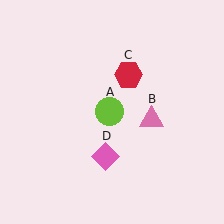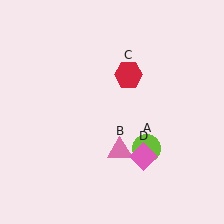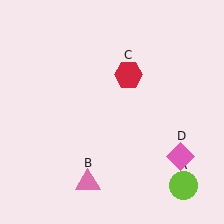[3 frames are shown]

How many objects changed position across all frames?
3 objects changed position: lime circle (object A), pink triangle (object B), pink diamond (object D).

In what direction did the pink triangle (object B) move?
The pink triangle (object B) moved down and to the left.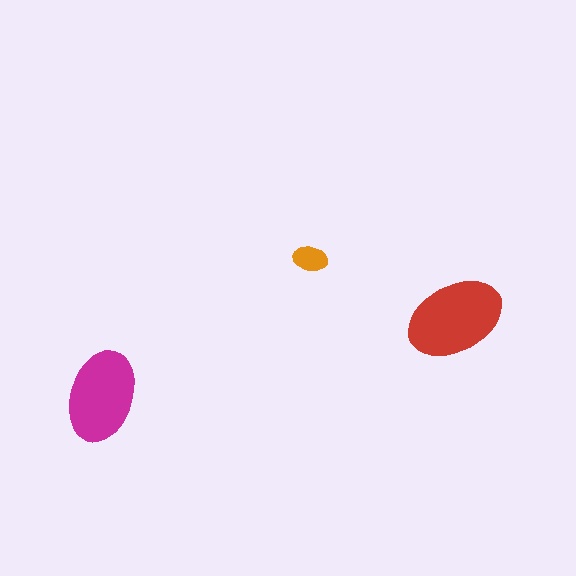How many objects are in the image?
There are 3 objects in the image.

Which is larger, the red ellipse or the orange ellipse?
The red one.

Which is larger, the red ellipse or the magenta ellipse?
The red one.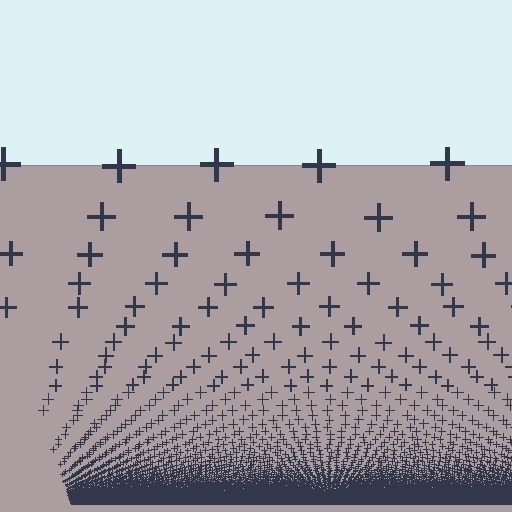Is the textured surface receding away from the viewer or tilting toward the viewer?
The surface appears to tilt toward the viewer. Texture elements get larger and sparser toward the top.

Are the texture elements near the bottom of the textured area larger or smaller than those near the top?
Smaller. The gradient is inverted — elements near the bottom are smaller and denser.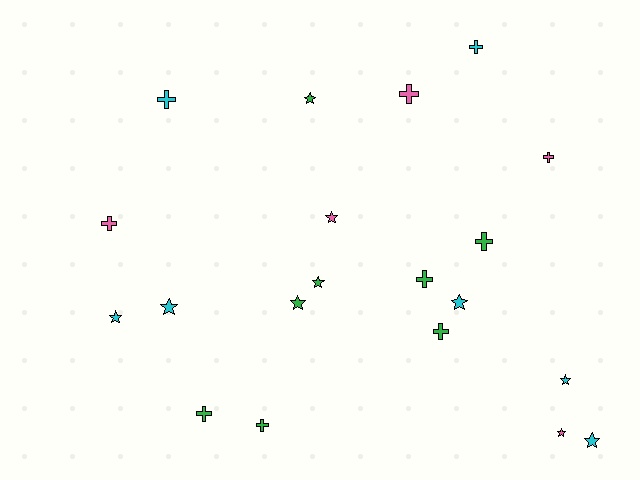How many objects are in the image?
There are 20 objects.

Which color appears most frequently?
Green, with 8 objects.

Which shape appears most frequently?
Cross, with 10 objects.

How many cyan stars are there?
There are 5 cyan stars.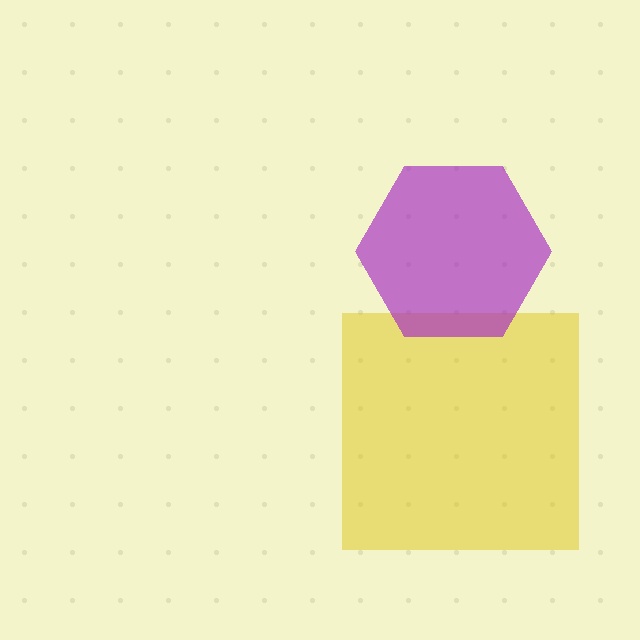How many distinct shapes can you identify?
There are 2 distinct shapes: a yellow square, a purple hexagon.